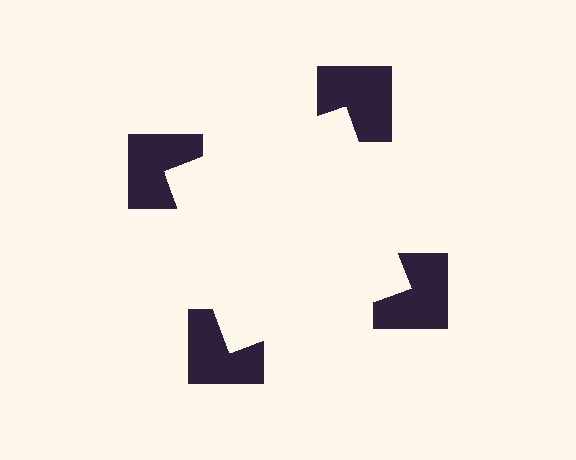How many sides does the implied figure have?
4 sides.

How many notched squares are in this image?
There are 4 — one at each vertex of the illusory square.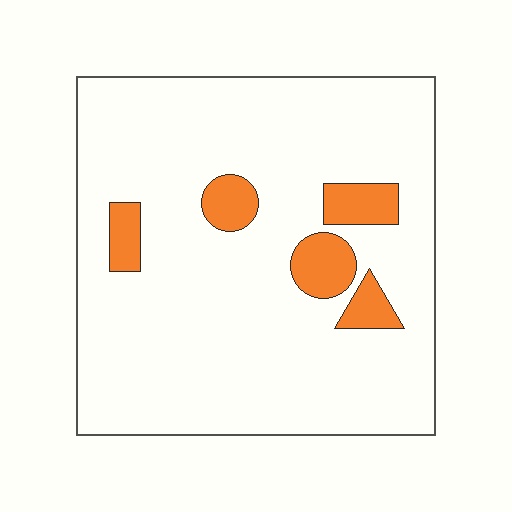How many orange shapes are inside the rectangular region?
5.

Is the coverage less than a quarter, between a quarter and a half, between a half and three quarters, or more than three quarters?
Less than a quarter.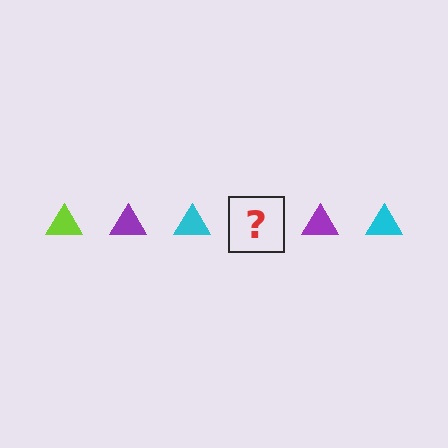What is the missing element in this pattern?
The missing element is a lime triangle.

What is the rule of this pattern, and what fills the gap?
The rule is that the pattern cycles through lime, purple, cyan triangles. The gap should be filled with a lime triangle.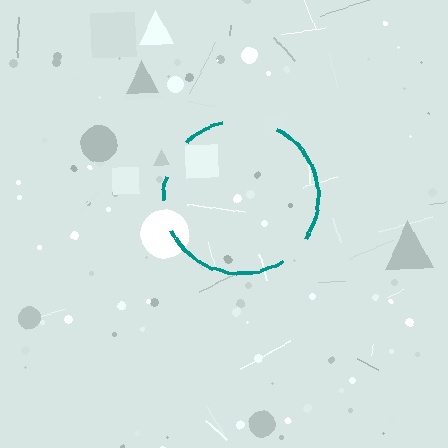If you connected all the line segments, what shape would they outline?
They would outline a circle.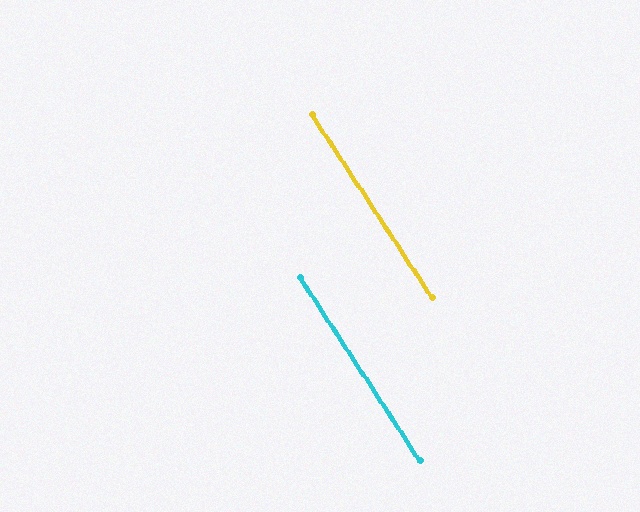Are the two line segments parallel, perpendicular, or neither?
Parallel — their directions differ by only 0.1°.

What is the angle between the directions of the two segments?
Approximately 0 degrees.